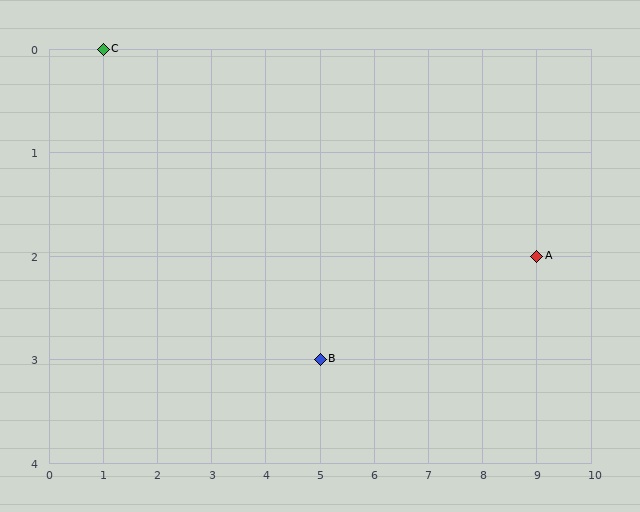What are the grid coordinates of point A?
Point A is at grid coordinates (9, 2).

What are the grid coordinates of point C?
Point C is at grid coordinates (1, 0).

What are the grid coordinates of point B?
Point B is at grid coordinates (5, 3).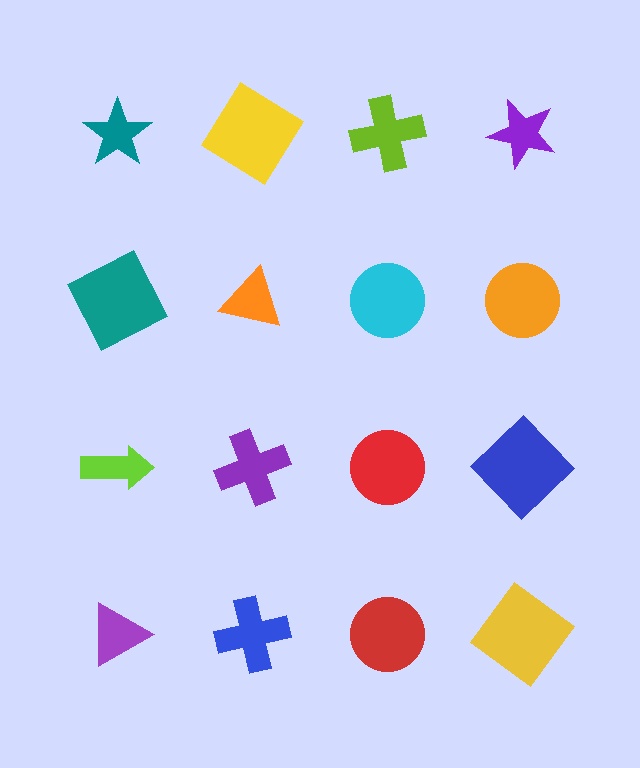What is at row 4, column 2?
A blue cross.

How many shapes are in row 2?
4 shapes.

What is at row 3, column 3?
A red circle.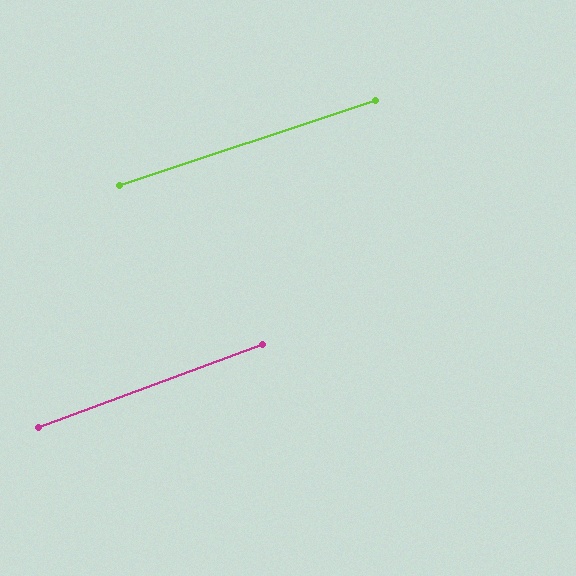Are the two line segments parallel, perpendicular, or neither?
Parallel — their directions differ by only 1.8°.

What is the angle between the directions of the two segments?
Approximately 2 degrees.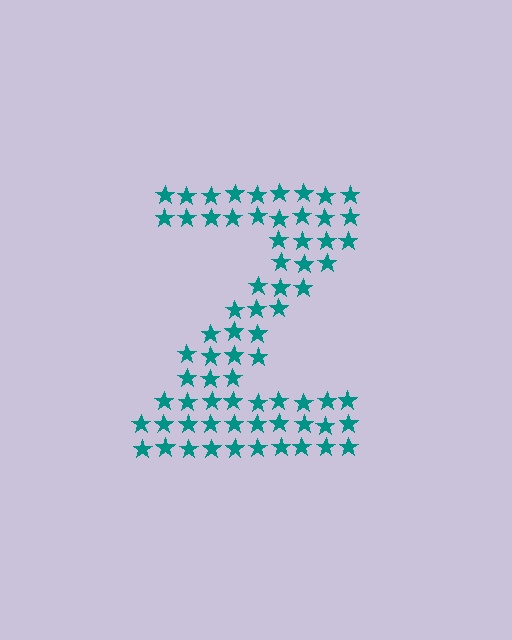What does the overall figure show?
The overall figure shows the letter Z.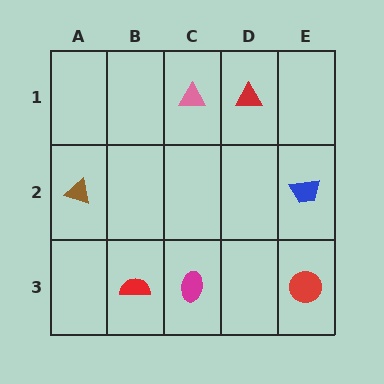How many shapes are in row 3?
3 shapes.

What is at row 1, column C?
A pink triangle.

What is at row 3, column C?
A magenta ellipse.